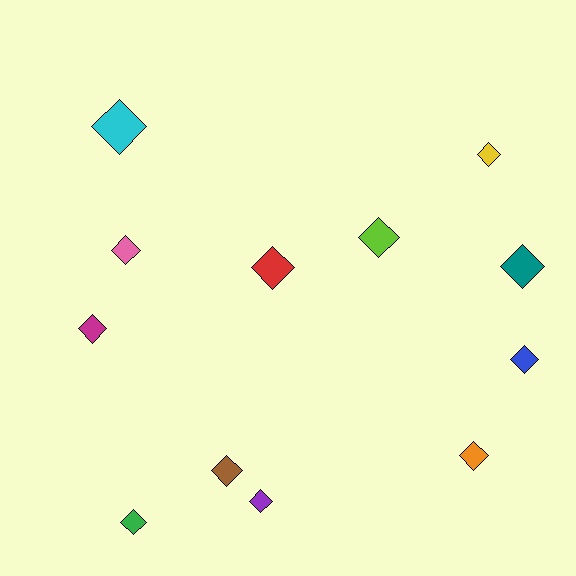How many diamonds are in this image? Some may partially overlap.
There are 12 diamonds.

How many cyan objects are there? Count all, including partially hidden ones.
There is 1 cyan object.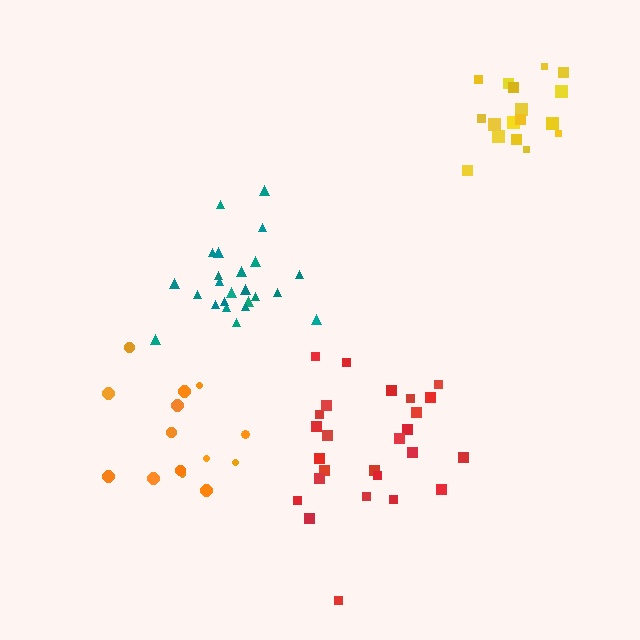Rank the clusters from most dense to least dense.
teal, yellow, red, orange.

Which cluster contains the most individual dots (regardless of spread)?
Red (26).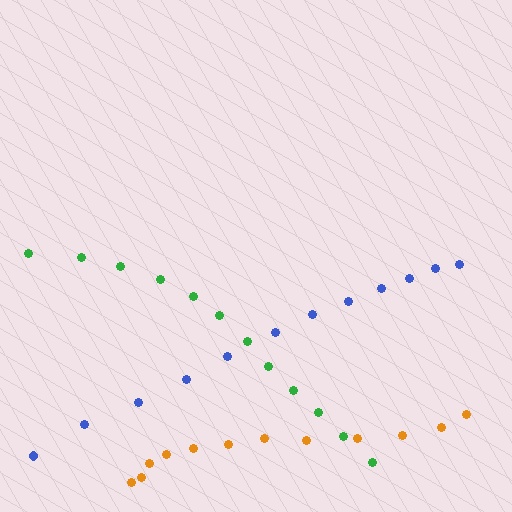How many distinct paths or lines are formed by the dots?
There are 3 distinct paths.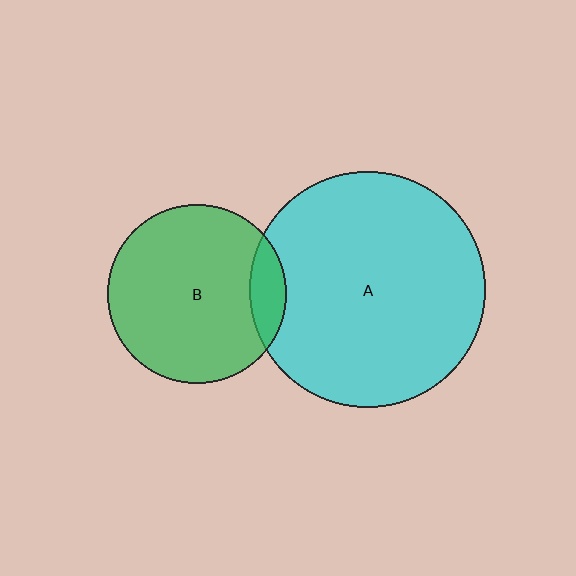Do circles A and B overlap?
Yes.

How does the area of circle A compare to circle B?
Approximately 1.8 times.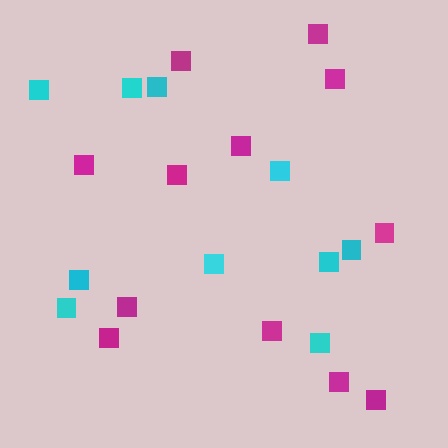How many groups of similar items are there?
There are 2 groups: one group of magenta squares (12) and one group of cyan squares (10).